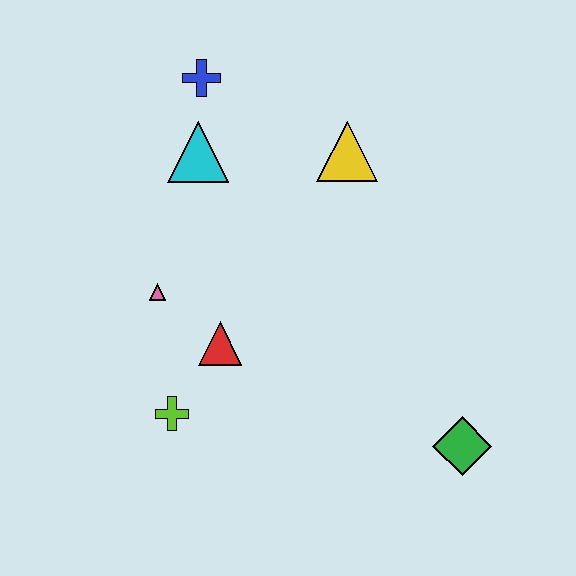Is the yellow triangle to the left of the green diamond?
Yes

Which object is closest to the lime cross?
The red triangle is closest to the lime cross.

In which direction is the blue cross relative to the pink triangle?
The blue cross is above the pink triangle.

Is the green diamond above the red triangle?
No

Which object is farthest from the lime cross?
The blue cross is farthest from the lime cross.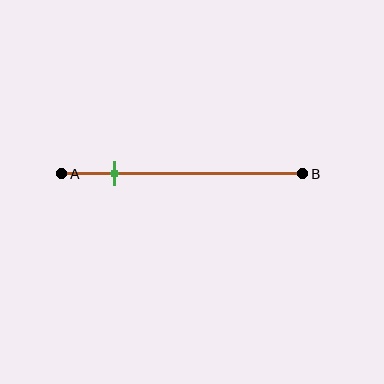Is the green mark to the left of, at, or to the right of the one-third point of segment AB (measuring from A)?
The green mark is to the left of the one-third point of segment AB.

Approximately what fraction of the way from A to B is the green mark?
The green mark is approximately 20% of the way from A to B.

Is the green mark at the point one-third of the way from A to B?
No, the mark is at about 20% from A, not at the 33% one-third point.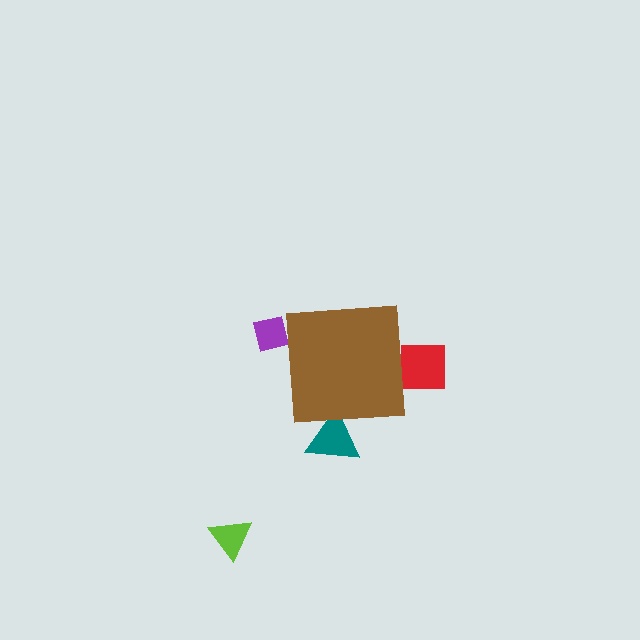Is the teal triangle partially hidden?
Yes, the teal triangle is partially hidden behind the brown square.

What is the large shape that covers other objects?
A brown square.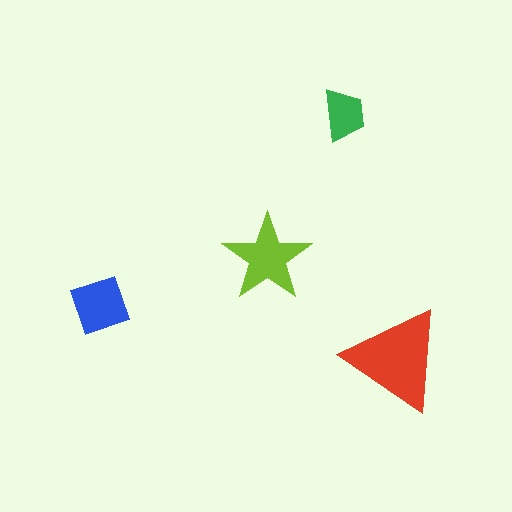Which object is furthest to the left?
The blue square is leftmost.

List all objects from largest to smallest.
The red triangle, the lime star, the blue square, the green trapezoid.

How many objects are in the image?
There are 4 objects in the image.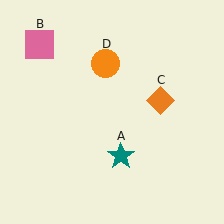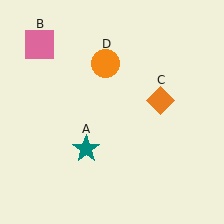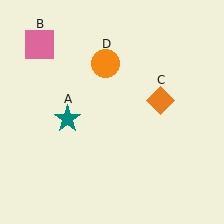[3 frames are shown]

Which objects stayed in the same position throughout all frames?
Pink square (object B) and orange diamond (object C) and orange circle (object D) remained stationary.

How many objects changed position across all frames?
1 object changed position: teal star (object A).